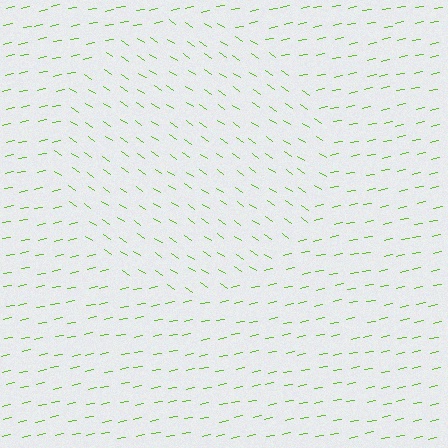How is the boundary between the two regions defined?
The boundary is defined purely by a change in line orientation (approximately 45 degrees difference). All lines are the same color and thickness.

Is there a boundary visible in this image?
Yes, there is a texture boundary formed by a change in line orientation.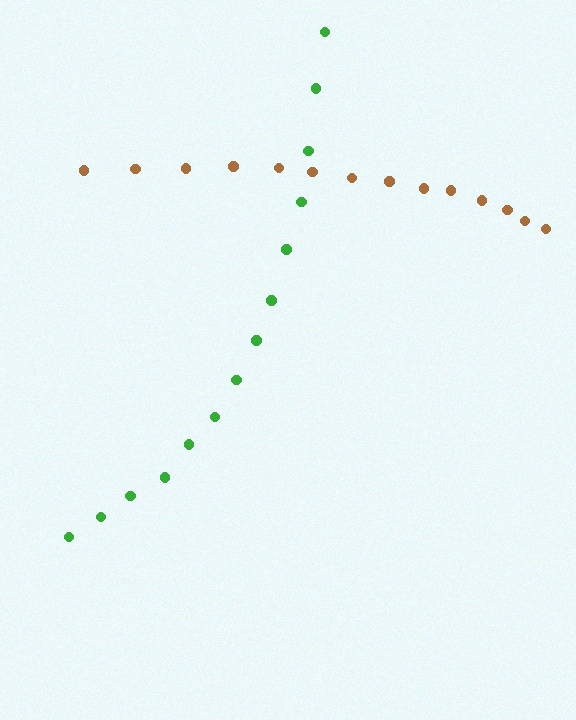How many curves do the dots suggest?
There are 2 distinct paths.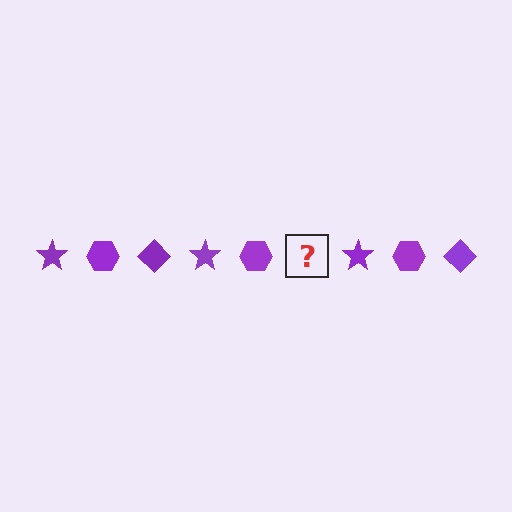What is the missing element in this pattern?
The missing element is a purple diamond.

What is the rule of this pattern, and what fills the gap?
The rule is that the pattern cycles through star, hexagon, diamond shapes in purple. The gap should be filled with a purple diamond.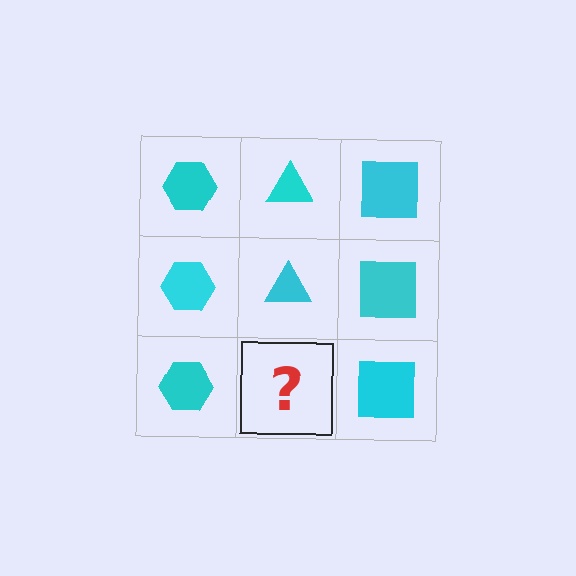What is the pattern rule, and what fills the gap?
The rule is that each column has a consistent shape. The gap should be filled with a cyan triangle.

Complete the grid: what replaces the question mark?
The question mark should be replaced with a cyan triangle.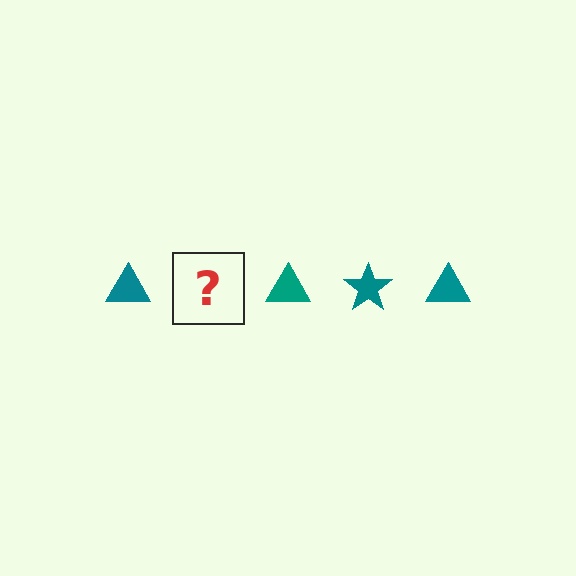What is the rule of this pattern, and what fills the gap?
The rule is that the pattern cycles through triangle, star shapes in teal. The gap should be filled with a teal star.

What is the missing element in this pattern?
The missing element is a teal star.